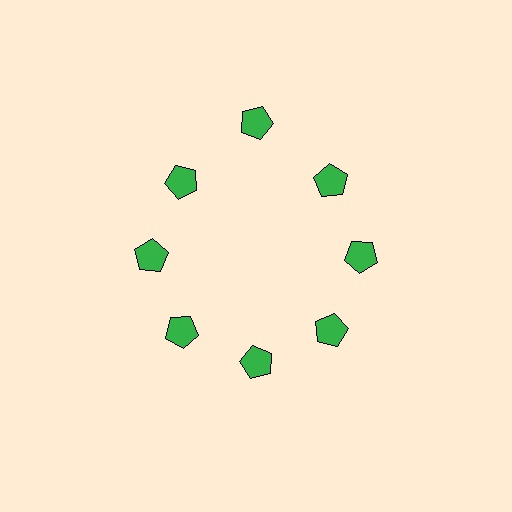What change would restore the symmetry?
The symmetry would be restored by moving it inward, back onto the ring so that all 8 pentagons sit at equal angles and equal distance from the center.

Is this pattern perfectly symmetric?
No. The 8 green pentagons are arranged in a ring, but one element near the 12 o'clock position is pushed outward from the center, breaking the 8-fold rotational symmetry.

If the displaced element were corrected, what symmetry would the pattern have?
It would have 8-fold rotational symmetry — the pattern would map onto itself every 45 degrees.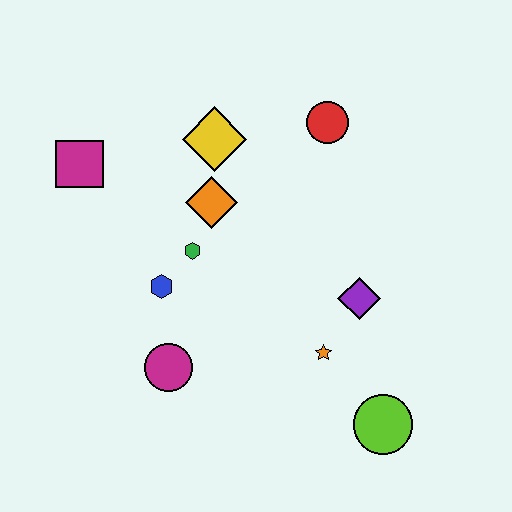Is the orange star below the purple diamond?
Yes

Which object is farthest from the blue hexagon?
The lime circle is farthest from the blue hexagon.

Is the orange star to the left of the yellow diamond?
No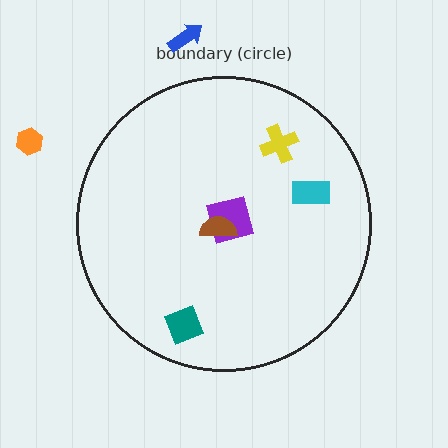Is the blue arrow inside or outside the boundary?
Outside.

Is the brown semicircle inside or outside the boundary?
Inside.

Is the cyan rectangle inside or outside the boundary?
Inside.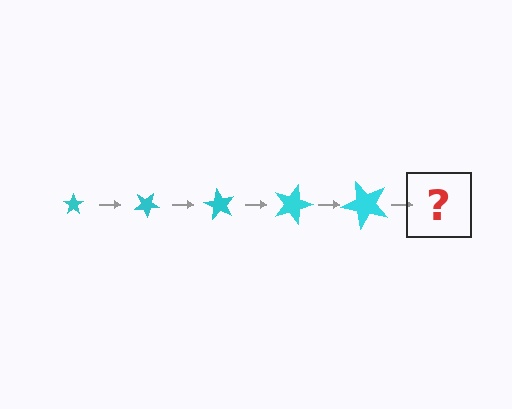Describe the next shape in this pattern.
It should be a star, larger than the previous one and rotated 150 degrees from the start.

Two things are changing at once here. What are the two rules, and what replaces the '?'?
The two rules are that the star grows larger each step and it rotates 30 degrees each step. The '?' should be a star, larger than the previous one and rotated 150 degrees from the start.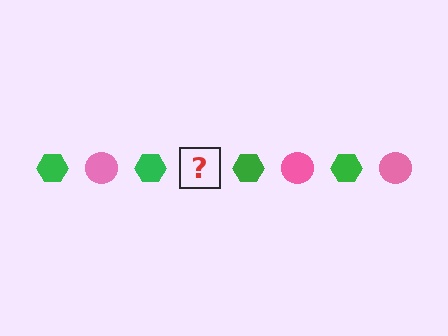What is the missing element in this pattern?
The missing element is a pink circle.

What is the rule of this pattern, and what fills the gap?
The rule is that the pattern alternates between green hexagon and pink circle. The gap should be filled with a pink circle.